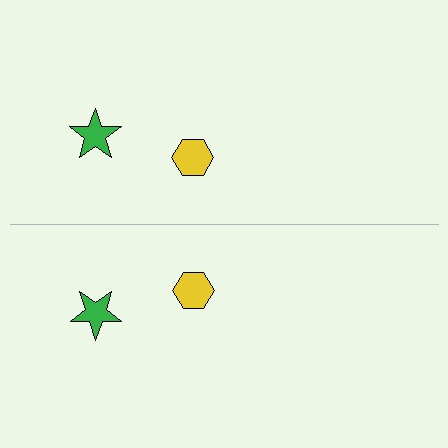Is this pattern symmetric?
Yes, this pattern has bilateral (reflection) symmetry.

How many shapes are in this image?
There are 4 shapes in this image.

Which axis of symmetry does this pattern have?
The pattern has a horizontal axis of symmetry running through the center of the image.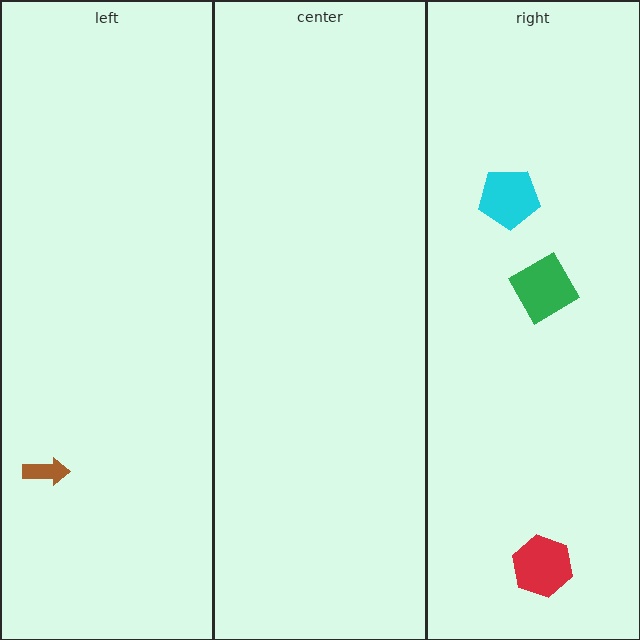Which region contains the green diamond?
The right region.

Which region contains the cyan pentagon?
The right region.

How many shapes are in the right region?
3.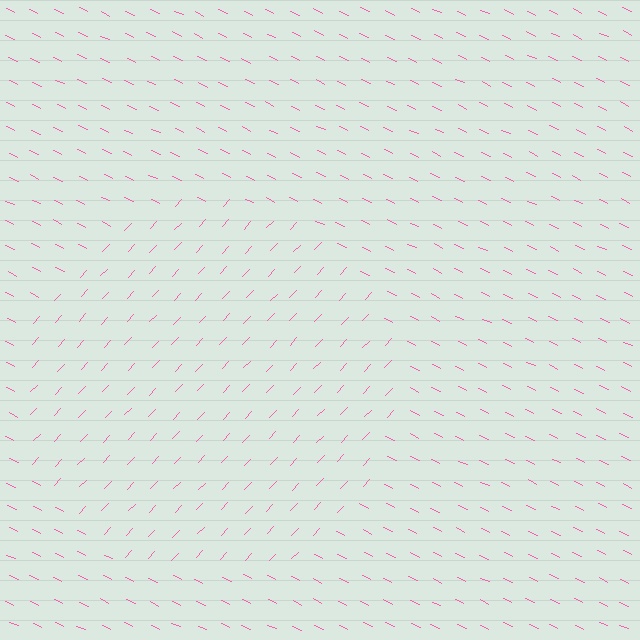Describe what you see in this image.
The image is filled with small pink line segments. A circle region in the image has lines oriented differently from the surrounding lines, creating a visible texture boundary.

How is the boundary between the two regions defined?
The boundary is defined purely by a change in line orientation (approximately 73 degrees difference). All lines are the same color and thickness.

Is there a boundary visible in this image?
Yes, there is a texture boundary formed by a change in line orientation.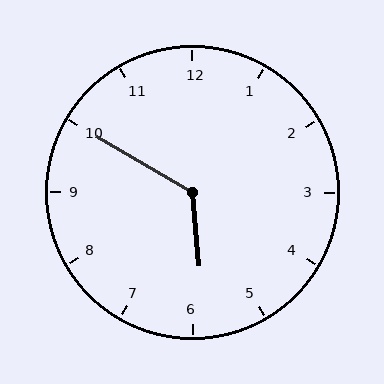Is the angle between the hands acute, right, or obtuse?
It is obtuse.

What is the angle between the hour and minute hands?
Approximately 125 degrees.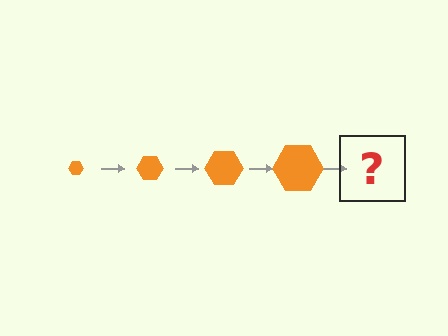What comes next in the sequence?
The next element should be an orange hexagon, larger than the previous one.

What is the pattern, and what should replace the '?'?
The pattern is that the hexagon gets progressively larger each step. The '?' should be an orange hexagon, larger than the previous one.